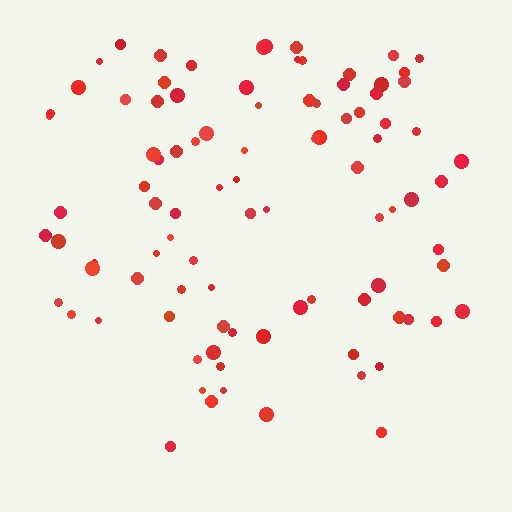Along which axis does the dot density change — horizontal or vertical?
Vertical.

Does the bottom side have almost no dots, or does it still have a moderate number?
Still a moderate number, just noticeably fewer than the top.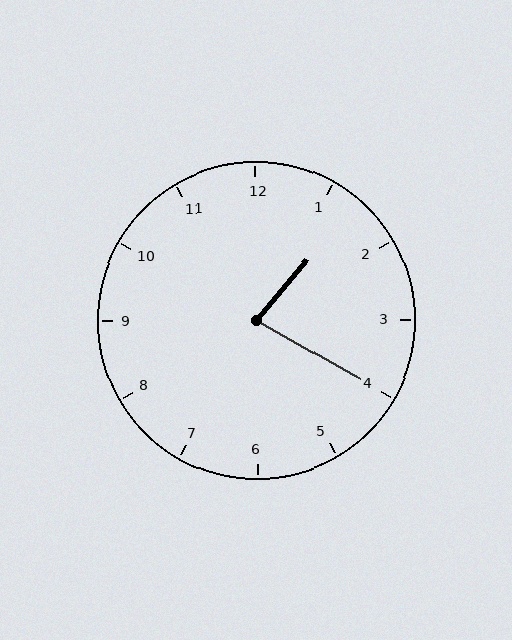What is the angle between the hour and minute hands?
Approximately 80 degrees.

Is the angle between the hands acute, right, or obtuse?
It is acute.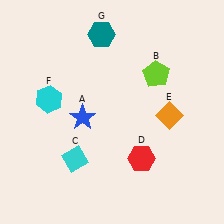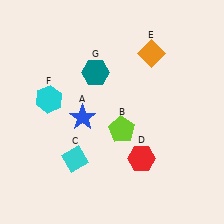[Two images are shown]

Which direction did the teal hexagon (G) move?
The teal hexagon (G) moved down.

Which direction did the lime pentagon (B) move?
The lime pentagon (B) moved down.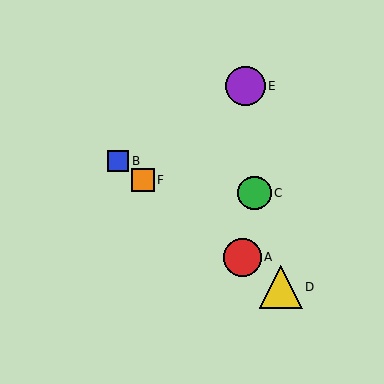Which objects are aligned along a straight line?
Objects A, B, D, F are aligned along a straight line.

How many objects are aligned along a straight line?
4 objects (A, B, D, F) are aligned along a straight line.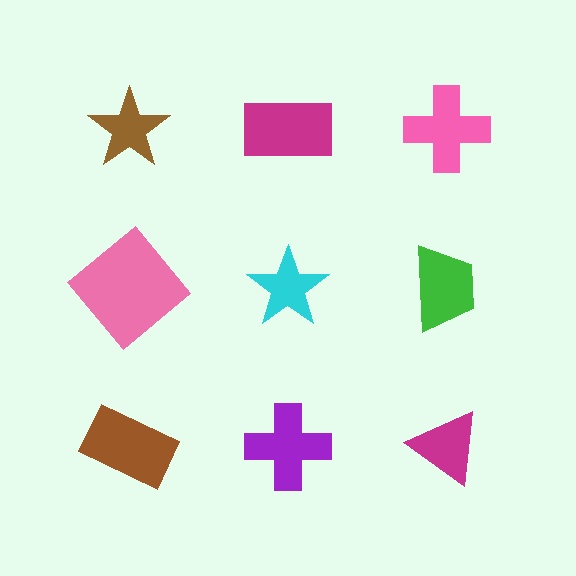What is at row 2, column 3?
A green trapezoid.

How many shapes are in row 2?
3 shapes.